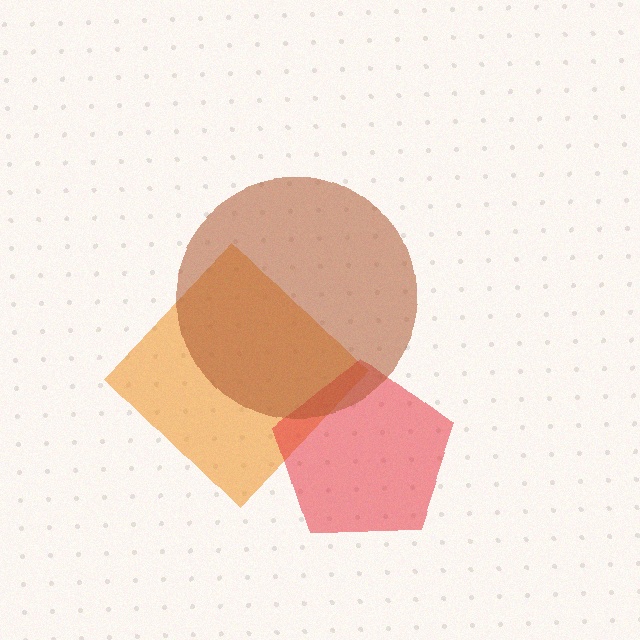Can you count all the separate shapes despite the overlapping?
Yes, there are 3 separate shapes.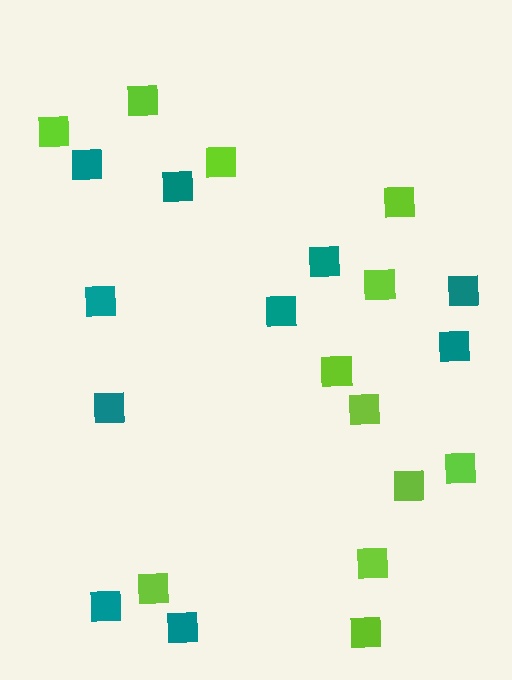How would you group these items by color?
There are 2 groups: one group of teal squares (10) and one group of lime squares (12).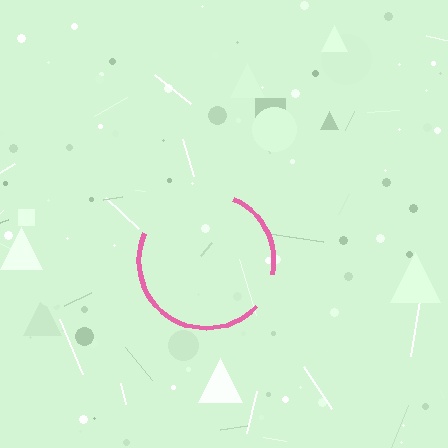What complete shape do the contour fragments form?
The contour fragments form a circle.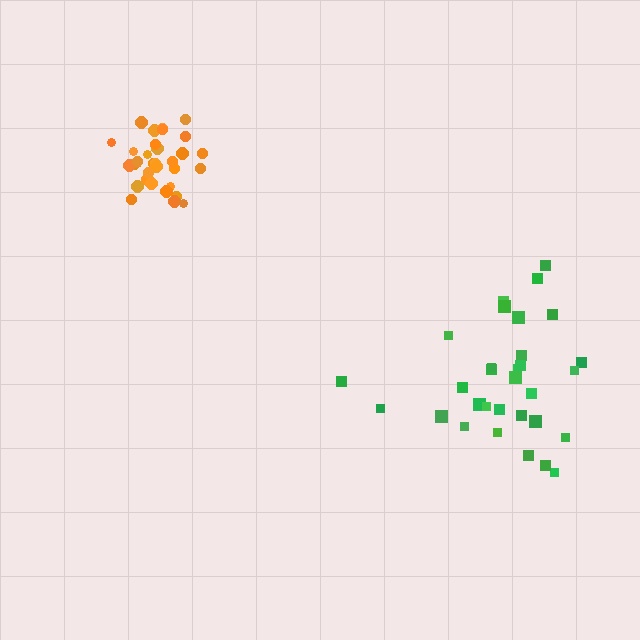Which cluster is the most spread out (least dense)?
Green.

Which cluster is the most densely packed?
Orange.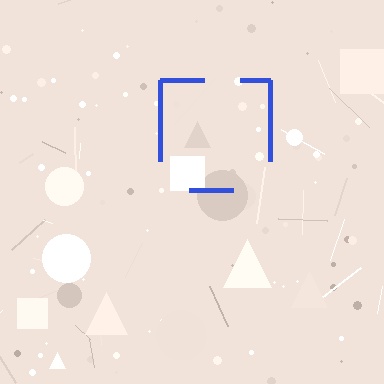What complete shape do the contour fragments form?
The contour fragments form a square.